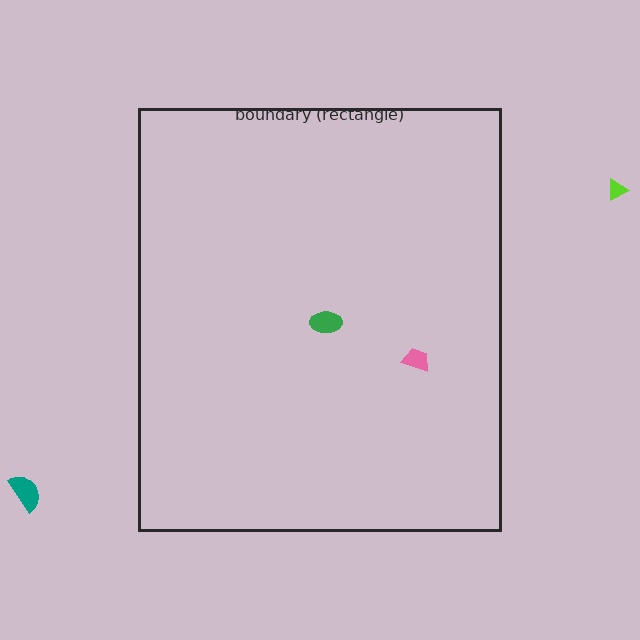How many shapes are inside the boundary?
2 inside, 2 outside.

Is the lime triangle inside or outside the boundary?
Outside.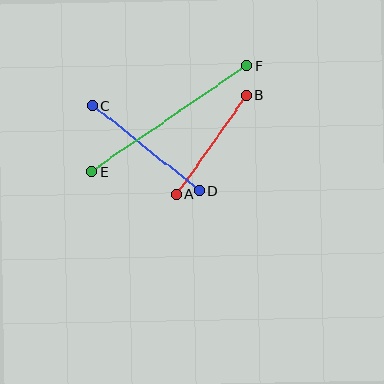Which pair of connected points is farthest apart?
Points E and F are farthest apart.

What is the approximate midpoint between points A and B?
The midpoint is at approximately (211, 145) pixels.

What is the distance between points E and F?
The distance is approximately 188 pixels.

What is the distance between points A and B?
The distance is approximately 122 pixels.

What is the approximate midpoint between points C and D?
The midpoint is at approximately (146, 148) pixels.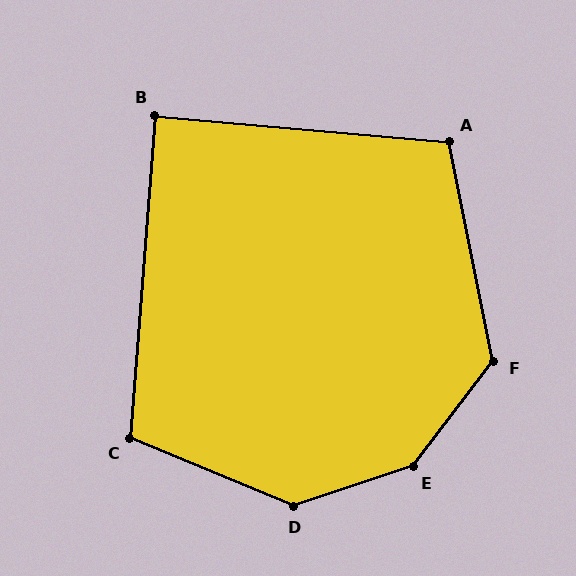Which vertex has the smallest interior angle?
B, at approximately 89 degrees.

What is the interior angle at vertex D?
Approximately 139 degrees (obtuse).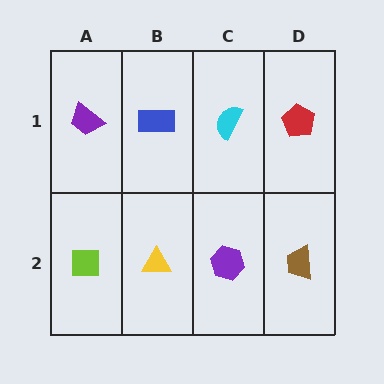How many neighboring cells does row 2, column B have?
3.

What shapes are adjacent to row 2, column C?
A cyan semicircle (row 1, column C), a yellow triangle (row 2, column B), a brown trapezoid (row 2, column D).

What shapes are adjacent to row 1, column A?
A lime square (row 2, column A), a blue rectangle (row 1, column B).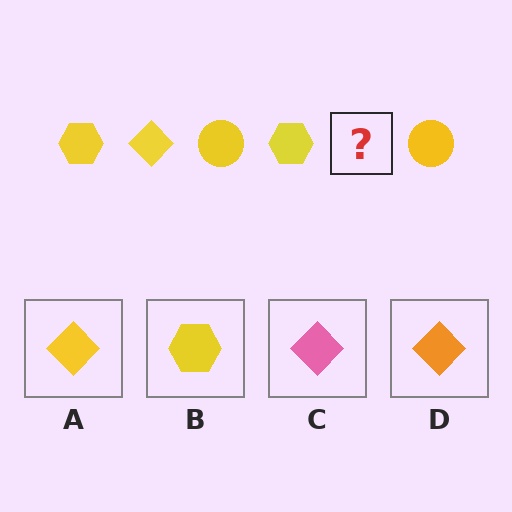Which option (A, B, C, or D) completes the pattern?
A.